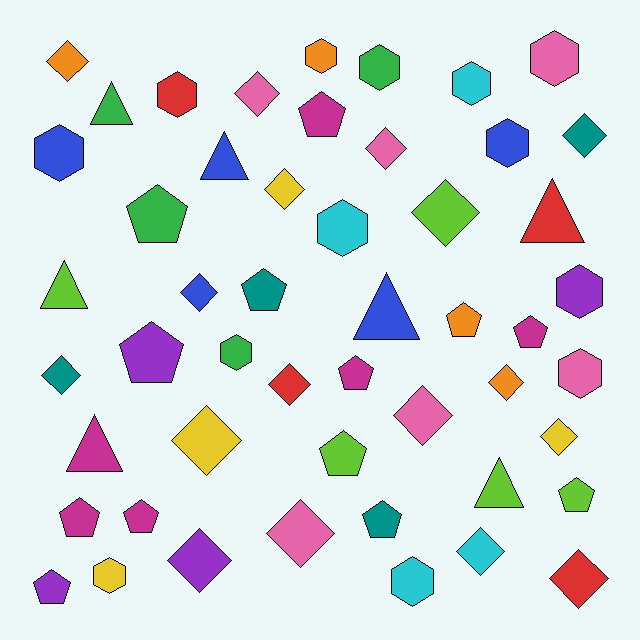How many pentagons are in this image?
There are 13 pentagons.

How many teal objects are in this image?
There are 4 teal objects.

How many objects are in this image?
There are 50 objects.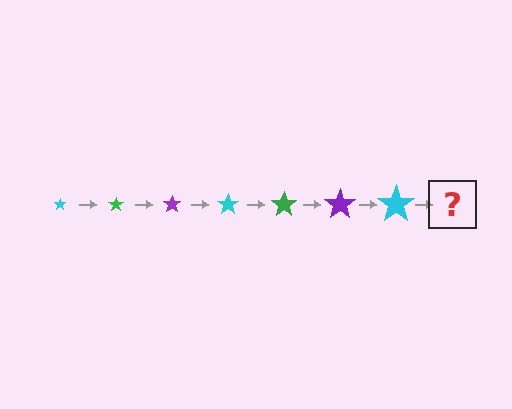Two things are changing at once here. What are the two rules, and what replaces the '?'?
The two rules are that the star grows larger each step and the color cycles through cyan, green, and purple. The '?' should be a green star, larger than the previous one.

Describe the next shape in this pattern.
It should be a green star, larger than the previous one.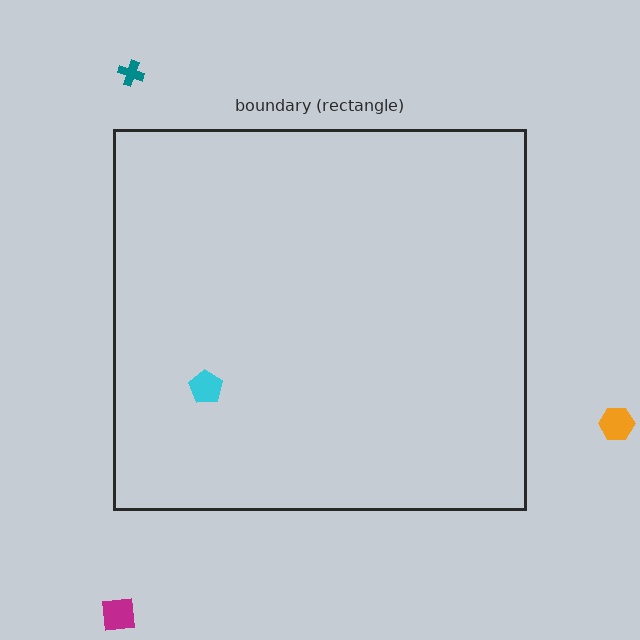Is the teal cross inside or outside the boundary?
Outside.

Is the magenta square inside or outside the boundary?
Outside.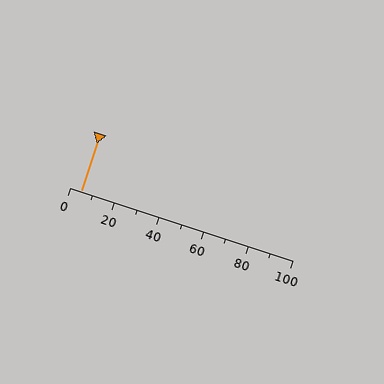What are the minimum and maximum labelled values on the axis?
The axis runs from 0 to 100.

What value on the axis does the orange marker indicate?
The marker indicates approximately 5.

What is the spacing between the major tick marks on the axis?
The major ticks are spaced 20 apart.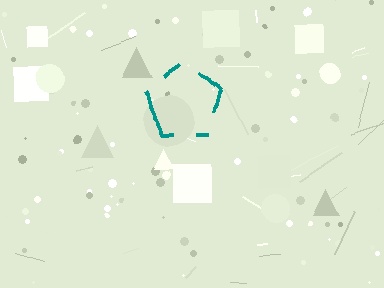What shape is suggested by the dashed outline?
The dashed outline suggests a pentagon.